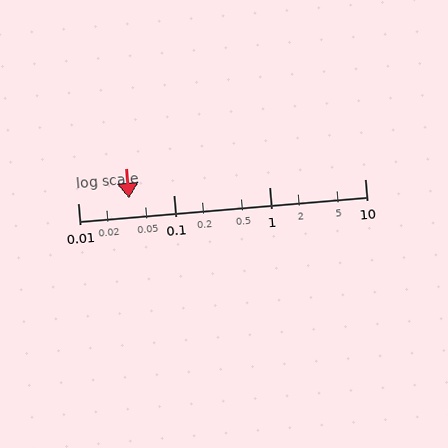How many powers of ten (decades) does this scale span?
The scale spans 3 decades, from 0.01 to 10.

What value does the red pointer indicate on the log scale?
The pointer indicates approximately 0.034.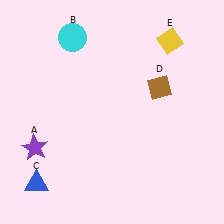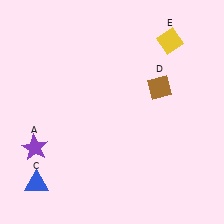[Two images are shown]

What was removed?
The cyan circle (B) was removed in Image 2.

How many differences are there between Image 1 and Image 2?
There is 1 difference between the two images.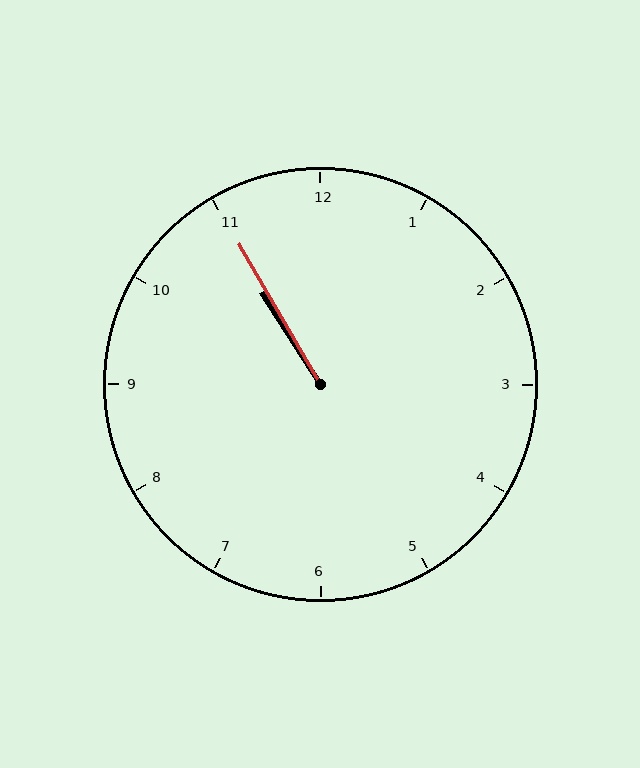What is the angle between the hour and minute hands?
Approximately 2 degrees.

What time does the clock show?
10:55.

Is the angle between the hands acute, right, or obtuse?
It is acute.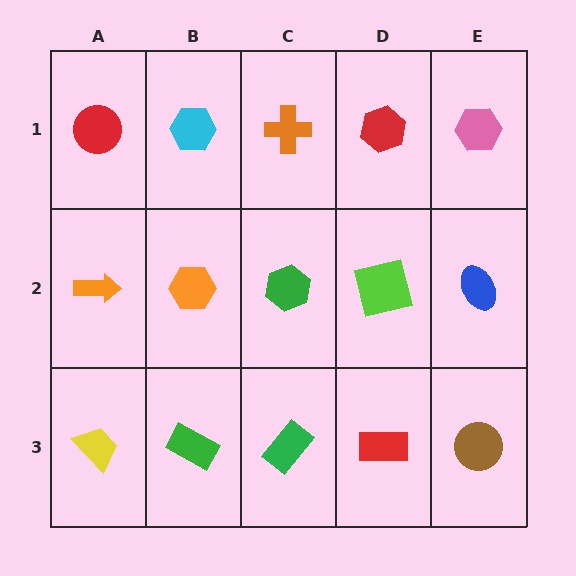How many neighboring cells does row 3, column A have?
2.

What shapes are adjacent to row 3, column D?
A lime square (row 2, column D), a green rectangle (row 3, column C), a brown circle (row 3, column E).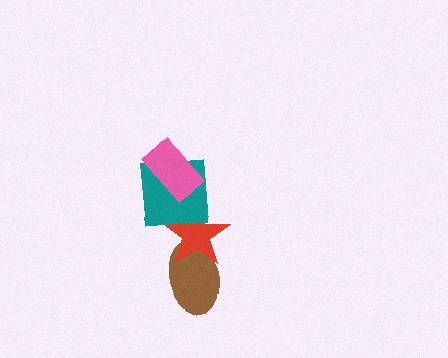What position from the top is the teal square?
The teal square is 2nd from the top.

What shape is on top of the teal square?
The pink rectangle is on top of the teal square.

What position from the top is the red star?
The red star is 3rd from the top.